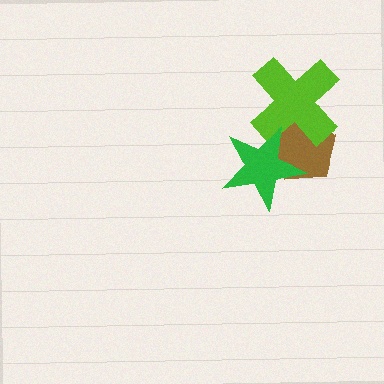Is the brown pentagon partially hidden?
Yes, it is partially covered by another shape.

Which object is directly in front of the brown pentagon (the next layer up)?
The lime cross is directly in front of the brown pentagon.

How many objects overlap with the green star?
2 objects overlap with the green star.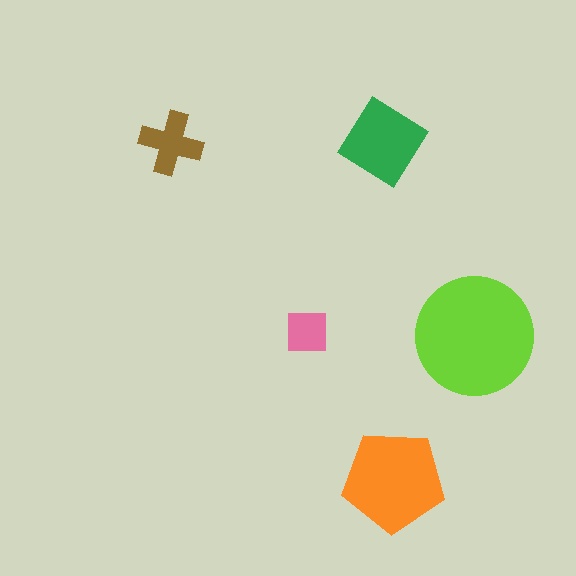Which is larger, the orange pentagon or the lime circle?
The lime circle.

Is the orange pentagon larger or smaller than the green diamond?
Larger.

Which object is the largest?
The lime circle.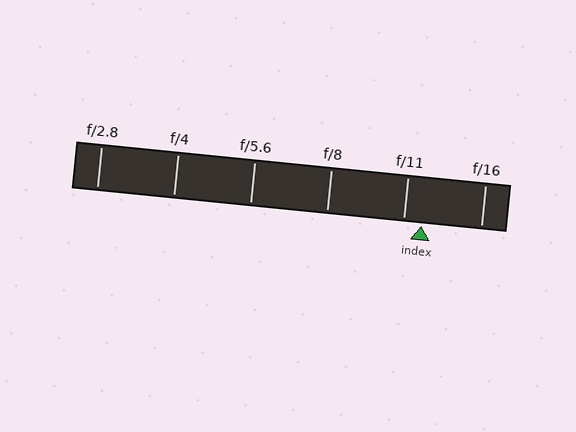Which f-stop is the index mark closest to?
The index mark is closest to f/11.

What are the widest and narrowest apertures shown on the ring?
The widest aperture shown is f/2.8 and the narrowest is f/16.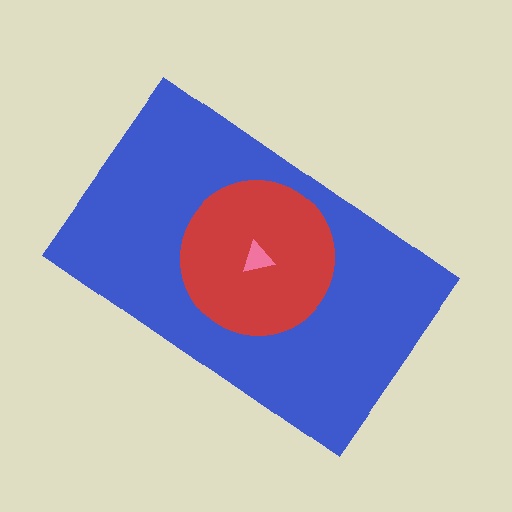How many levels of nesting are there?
3.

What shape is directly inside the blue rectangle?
The red circle.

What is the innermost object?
The pink triangle.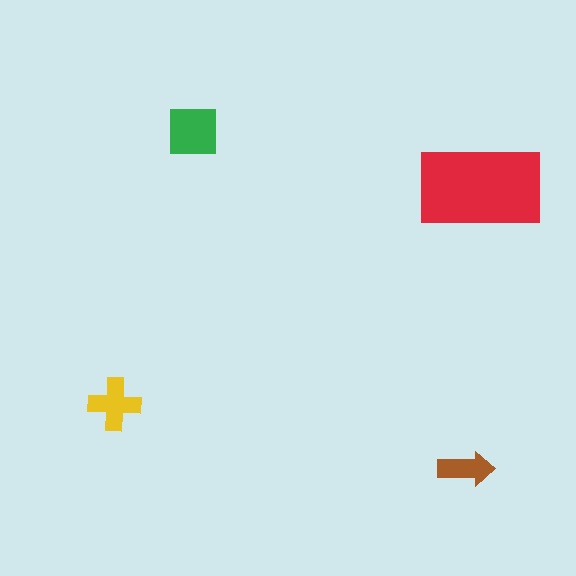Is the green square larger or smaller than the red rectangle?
Smaller.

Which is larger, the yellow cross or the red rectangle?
The red rectangle.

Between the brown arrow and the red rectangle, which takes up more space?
The red rectangle.